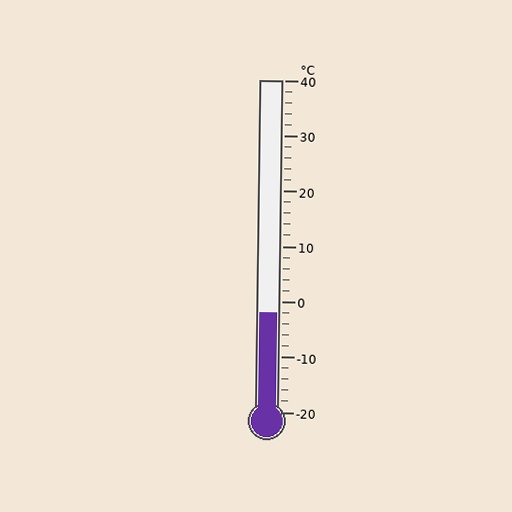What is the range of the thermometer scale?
The thermometer scale ranges from -20°C to 40°C.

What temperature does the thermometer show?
The thermometer shows approximately -2°C.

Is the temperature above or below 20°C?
The temperature is below 20°C.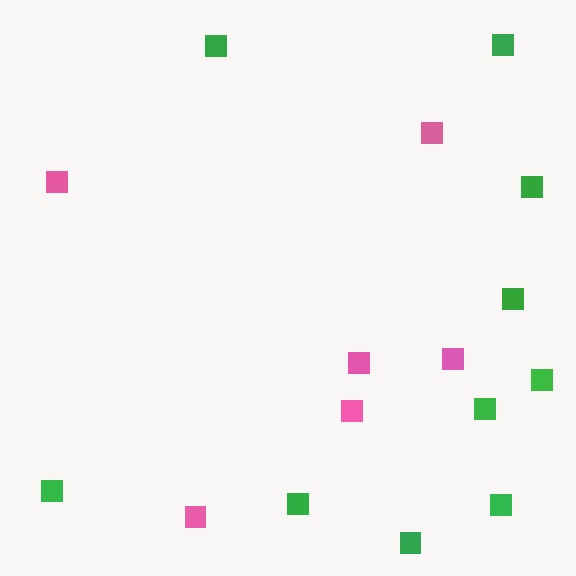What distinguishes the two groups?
There are 2 groups: one group of pink squares (6) and one group of green squares (10).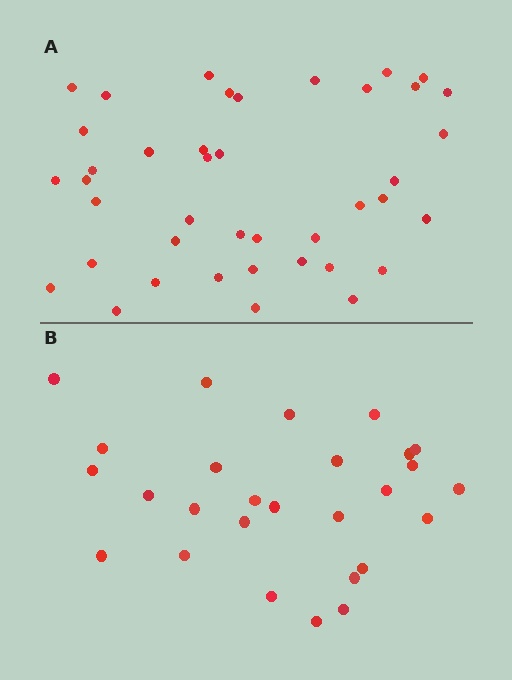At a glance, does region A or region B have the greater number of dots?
Region A (the top region) has more dots.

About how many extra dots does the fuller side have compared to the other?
Region A has approximately 15 more dots than region B.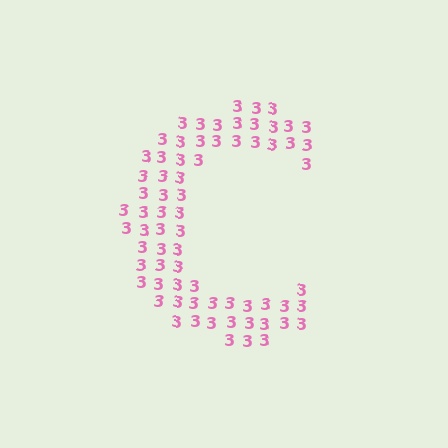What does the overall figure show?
The overall figure shows the letter C.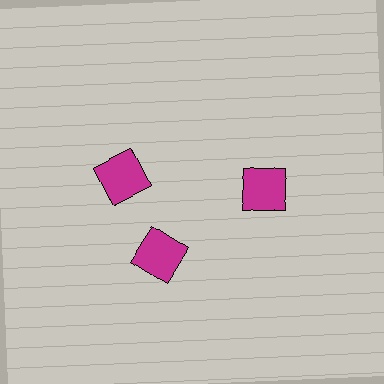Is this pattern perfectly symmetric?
No. The 3 magenta squares are arranged in a ring, but one element near the 11 o'clock position is rotated out of alignment along the ring, breaking the 3-fold rotational symmetry.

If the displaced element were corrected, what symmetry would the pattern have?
It would have 3-fold rotational symmetry — the pattern would map onto itself every 120 degrees.